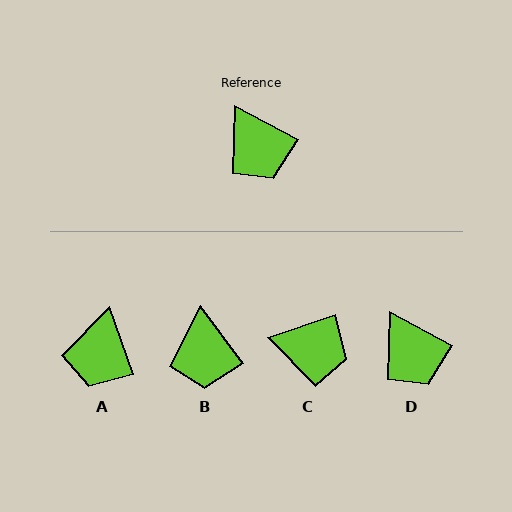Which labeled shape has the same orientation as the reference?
D.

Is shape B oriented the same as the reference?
No, it is off by about 25 degrees.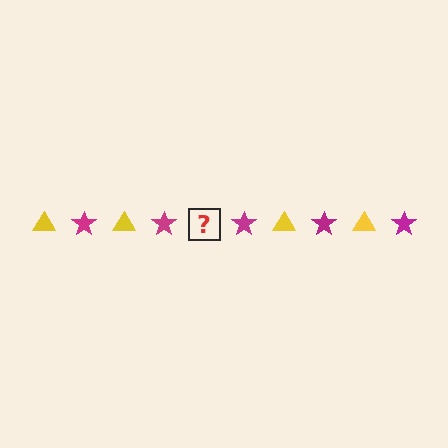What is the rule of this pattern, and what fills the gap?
The rule is that the pattern alternates between yellow triangle and magenta star. The gap should be filled with a yellow triangle.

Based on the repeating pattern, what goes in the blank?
The blank should be a yellow triangle.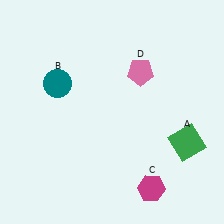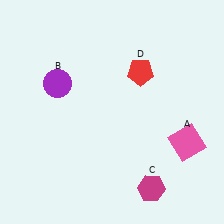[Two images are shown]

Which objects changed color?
A changed from green to pink. B changed from teal to purple. D changed from pink to red.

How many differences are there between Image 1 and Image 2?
There are 3 differences between the two images.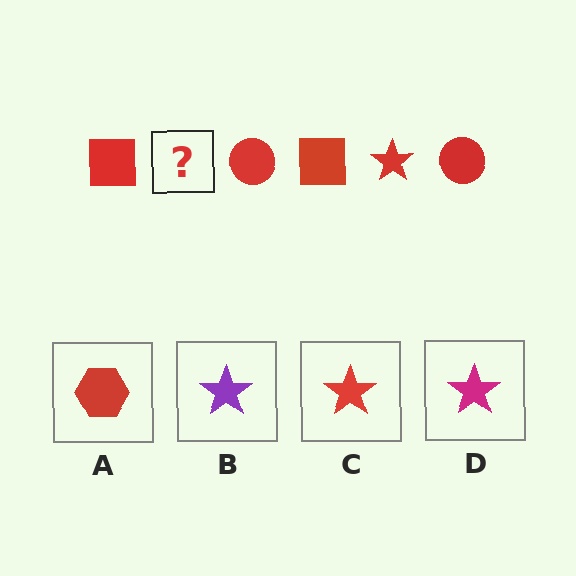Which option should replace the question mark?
Option C.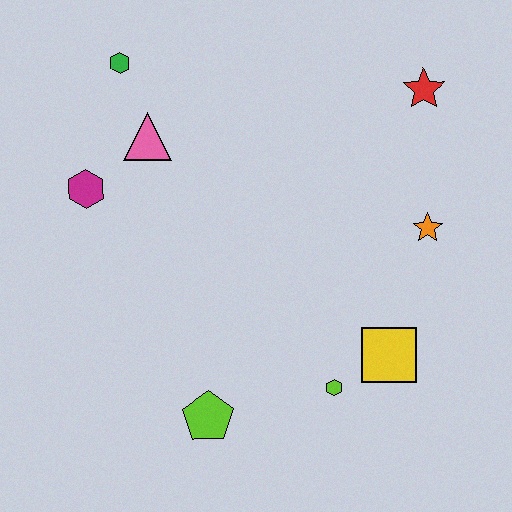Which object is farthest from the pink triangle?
The yellow square is farthest from the pink triangle.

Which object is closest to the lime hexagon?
The yellow square is closest to the lime hexagon.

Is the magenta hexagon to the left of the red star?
Yes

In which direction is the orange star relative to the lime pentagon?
The orange star is to the right of the lime pentagon.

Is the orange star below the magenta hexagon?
Yes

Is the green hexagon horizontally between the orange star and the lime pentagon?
No